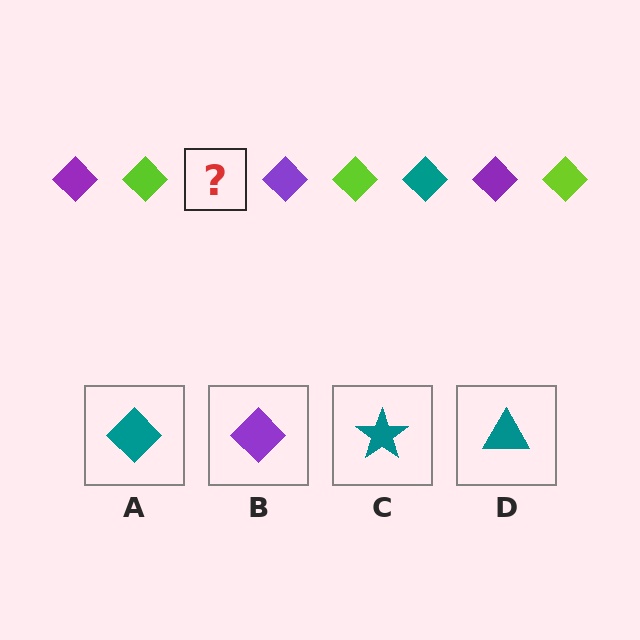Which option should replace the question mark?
Option A.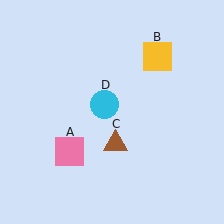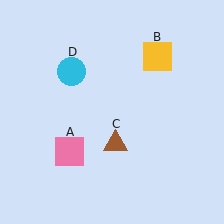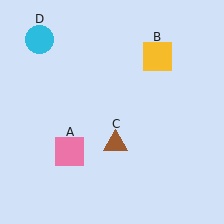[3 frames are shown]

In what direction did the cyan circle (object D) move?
The cyan circle (object D) moved up and to the left.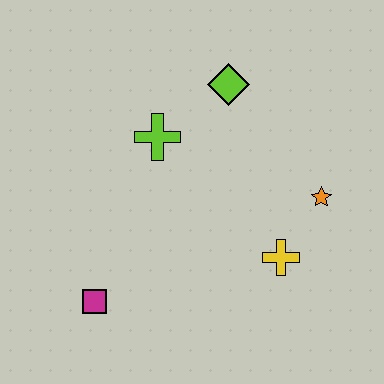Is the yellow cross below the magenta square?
No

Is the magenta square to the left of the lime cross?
Yes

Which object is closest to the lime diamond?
The lime cross is closest to the lime diamond.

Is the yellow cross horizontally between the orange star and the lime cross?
Yes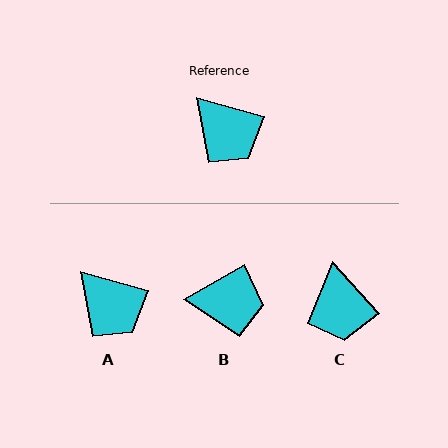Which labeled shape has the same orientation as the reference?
A.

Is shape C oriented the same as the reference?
No, it is off by about 31 degrees.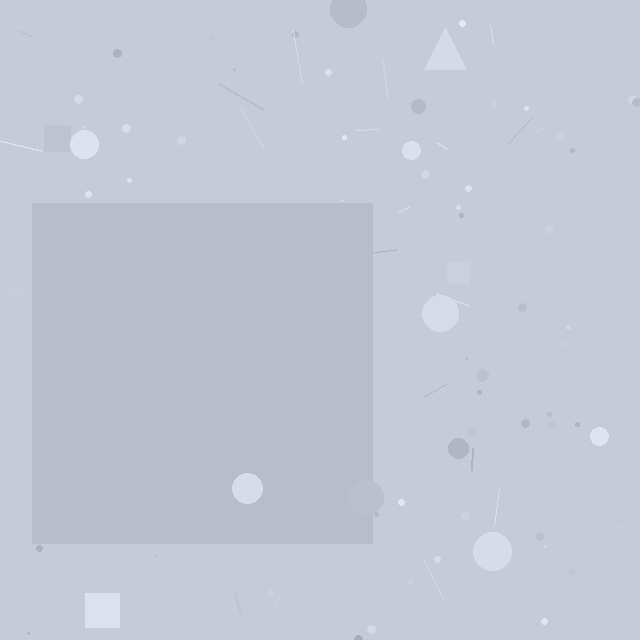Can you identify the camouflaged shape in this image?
The camouflaged shape is a square.